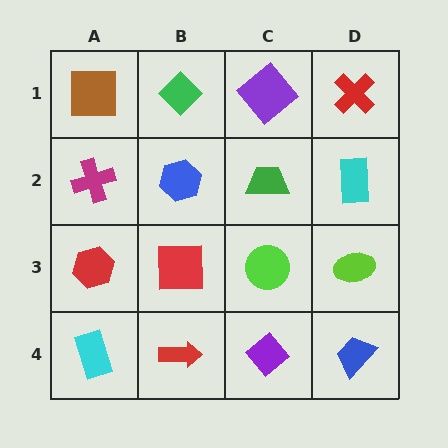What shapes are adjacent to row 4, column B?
A red square (row 3, column B), a cyan rectangle (row 4, column A), a purple diamond (row 4, column C).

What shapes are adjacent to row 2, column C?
A purple diamond (row 1, column C), a lime circle (row 3, column C), a blue hexagon (row 2, column B), a cyan rectangle (row 2, column D).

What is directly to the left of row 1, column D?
A purple diamond.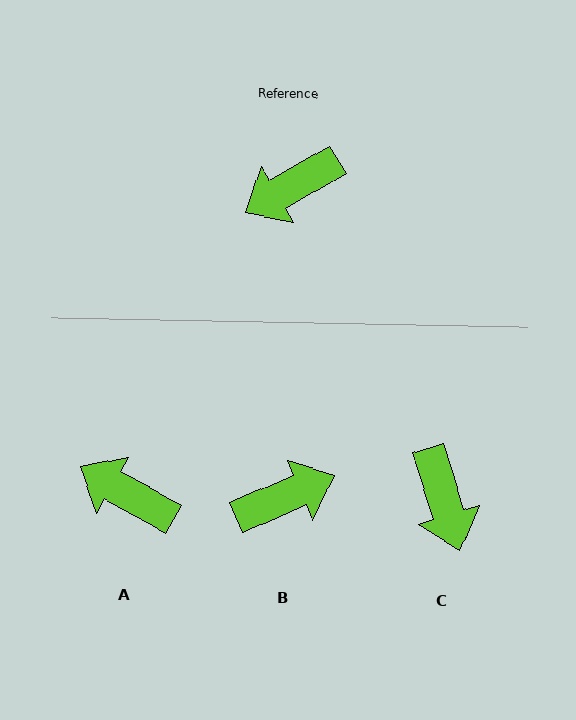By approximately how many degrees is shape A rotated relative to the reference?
Approximately 59 degrees clockwise.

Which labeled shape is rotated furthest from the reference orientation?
B, about 174 degrees away.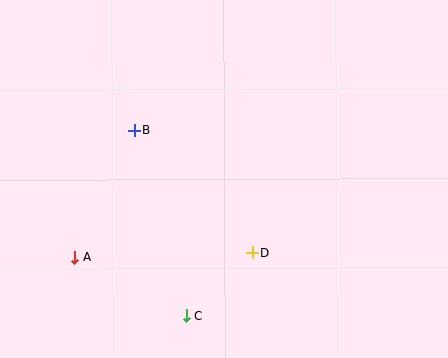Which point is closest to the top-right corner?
Point D is closest to the top-right corner.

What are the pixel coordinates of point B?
Point B is at (134, 130).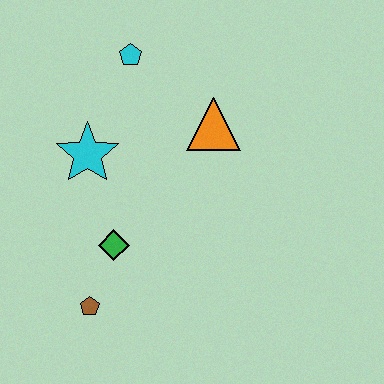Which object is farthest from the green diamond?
The cyan pentagon is farthest from the green diamond.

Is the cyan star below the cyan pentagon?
Yes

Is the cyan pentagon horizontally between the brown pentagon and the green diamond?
No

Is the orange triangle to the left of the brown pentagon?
No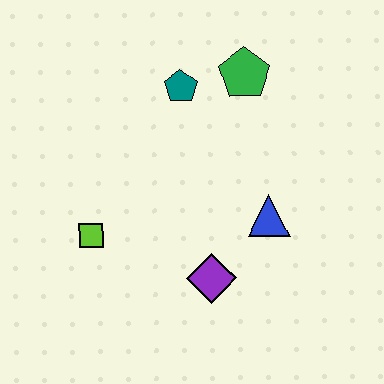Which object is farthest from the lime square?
The green pentagon is farthest from the lime square.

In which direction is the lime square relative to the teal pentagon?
The lime square is below the teal pentagon.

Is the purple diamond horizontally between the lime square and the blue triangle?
Yes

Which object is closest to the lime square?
The purple diamond is closest to the lime square.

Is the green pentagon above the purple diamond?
Yes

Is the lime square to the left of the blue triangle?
Yes